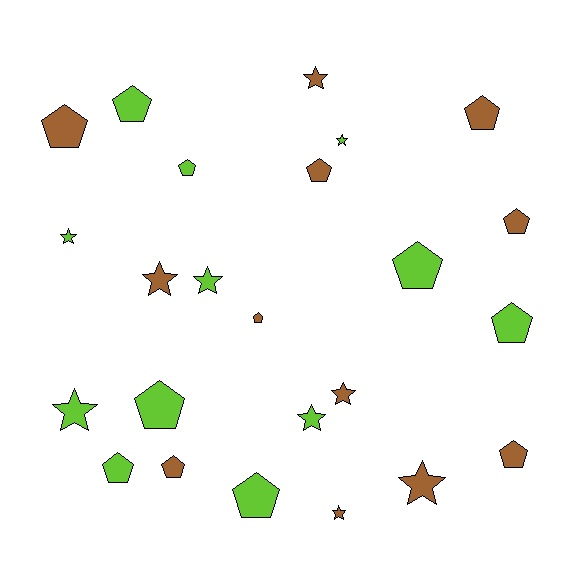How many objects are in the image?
There are 24 objects.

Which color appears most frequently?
Brown, with 12 objects.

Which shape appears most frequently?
Pentagon, with 14 objects.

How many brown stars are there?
There are 5 brown stars.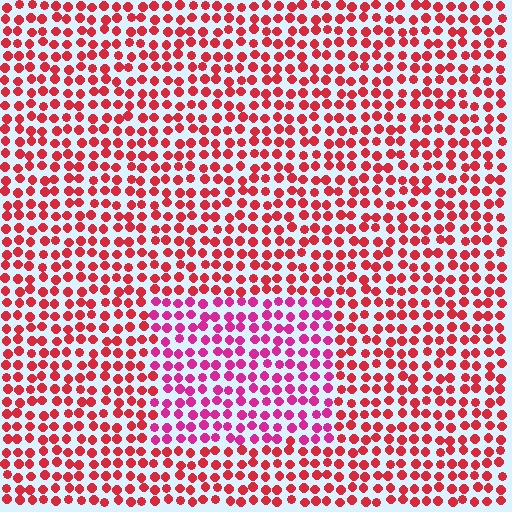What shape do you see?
I see a rectangle.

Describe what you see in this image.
The image is filled with small red elements in a uniform arrangement. A rectangle-shaped region is visible where the elements are tinted to a slightly different hue, forming a subtle color boundary.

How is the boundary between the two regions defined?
The boundary is defined purely by a slight shift in hue (about 32 degrees). Spacing, size, and orientation are identical on both sides.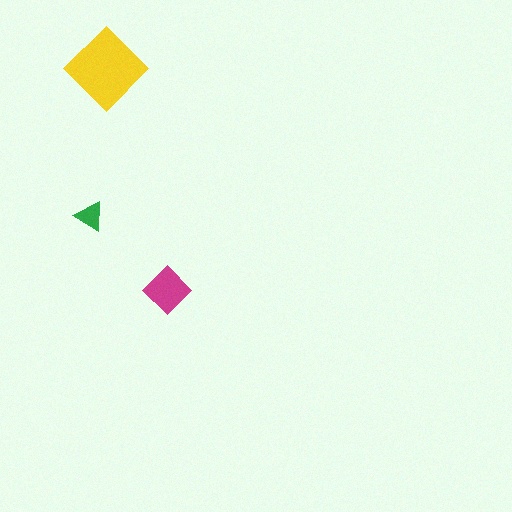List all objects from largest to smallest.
The yellow diamond, the magenta diamond, the green triangle.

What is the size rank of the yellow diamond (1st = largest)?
1st.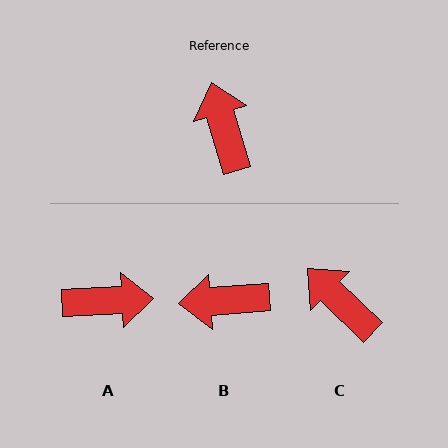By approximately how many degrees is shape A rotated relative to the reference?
Approximately 103 degrees clockwise.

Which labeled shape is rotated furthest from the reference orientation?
A, about 103 degrees away.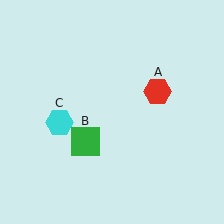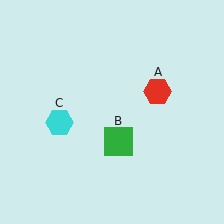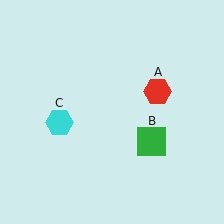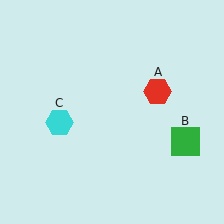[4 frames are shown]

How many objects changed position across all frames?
1 object changed position: green square (object B).